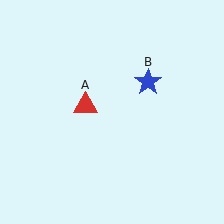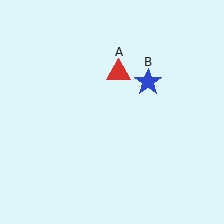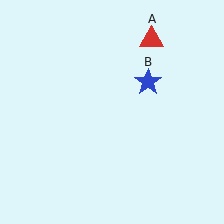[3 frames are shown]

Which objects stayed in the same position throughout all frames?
Blue star (object B) remained stationary.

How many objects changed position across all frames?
1 object changed position: red triangle (object A).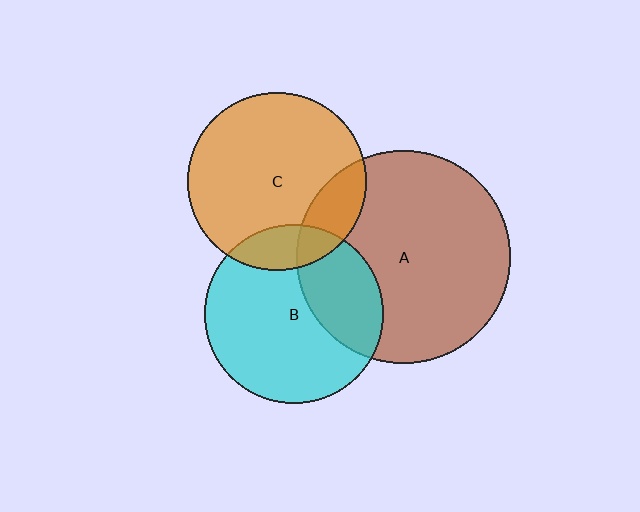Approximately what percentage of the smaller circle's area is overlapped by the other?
Approximately 15%.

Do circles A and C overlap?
Yes.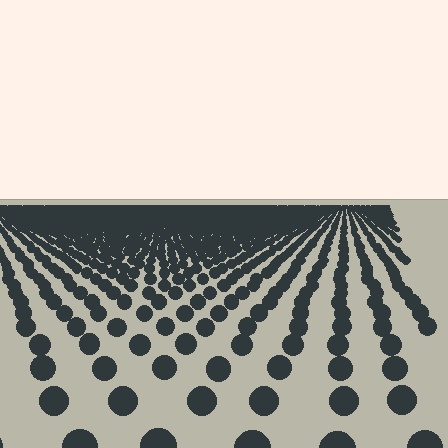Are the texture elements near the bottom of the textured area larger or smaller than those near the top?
Larger. Near the bottom, elements are closer to the viewer and appear at a bigger on-screen size.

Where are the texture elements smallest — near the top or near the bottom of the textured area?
Near the top.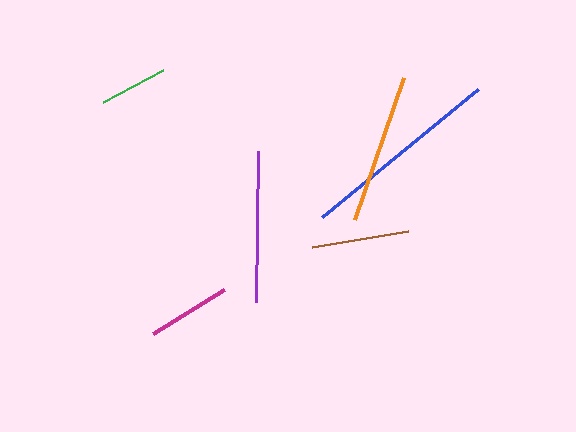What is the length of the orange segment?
The orange segment is approximately 150 pixels long.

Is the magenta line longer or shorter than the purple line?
The purple line is longer than the magenta line.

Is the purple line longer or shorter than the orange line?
The purple line is longer than the orange line.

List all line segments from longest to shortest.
From longest to shortest: blue, purple, orange, brown, magenta, green.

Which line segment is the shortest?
The green line is the shortest at approximately 68 pixels.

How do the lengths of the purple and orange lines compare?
The purple and orange lines are approximately the same length.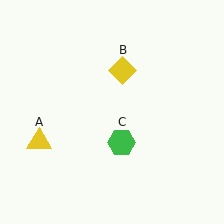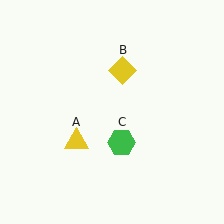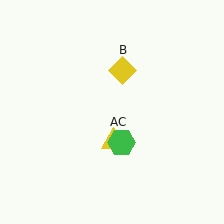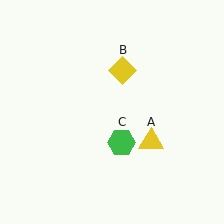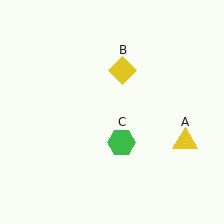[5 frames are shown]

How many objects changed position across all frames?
1 object changed position: yellow triangle (object A).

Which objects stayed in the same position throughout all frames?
Yellow diamond (object B) and green hexagon (object C) remained stationary.